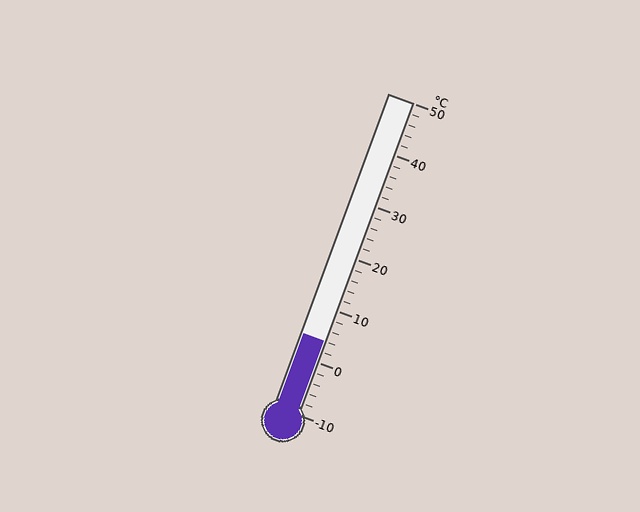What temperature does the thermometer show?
The thermometer shows approximately 4°C.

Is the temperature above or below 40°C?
The temperature is below 40°C.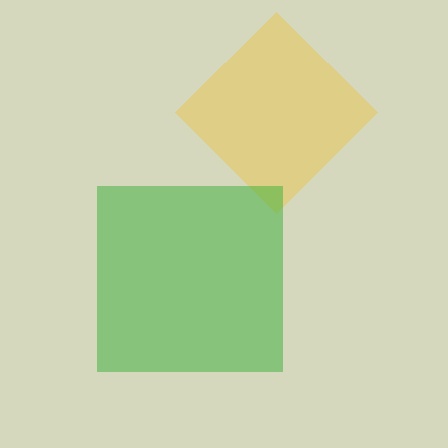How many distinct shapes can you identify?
There are 2 distinct shapes: a yellow diamond, a green square.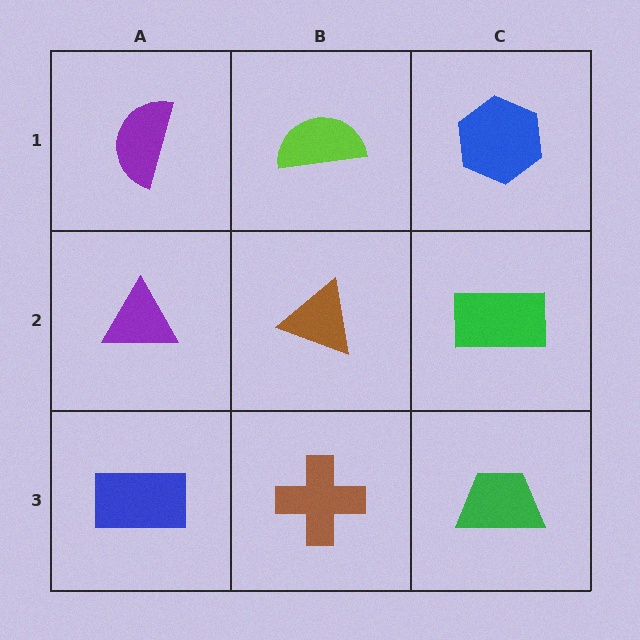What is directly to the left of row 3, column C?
A brown cross.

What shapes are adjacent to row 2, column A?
A purple semicircle (row 1, column A), a blue rectangle (row 3, column A), a brown triangle (row 2, column B).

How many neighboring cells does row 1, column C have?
2.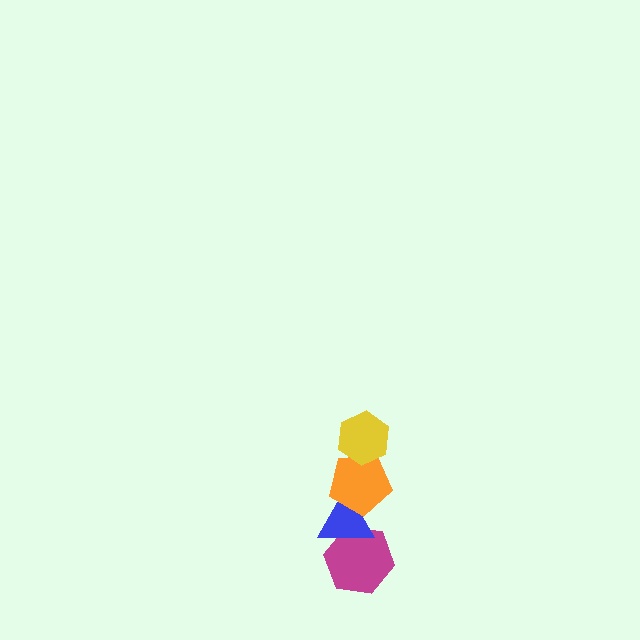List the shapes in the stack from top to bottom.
From top to bottom: the yellow hexagon, the orange pentagon, the blue triangle, the magenta hexagon.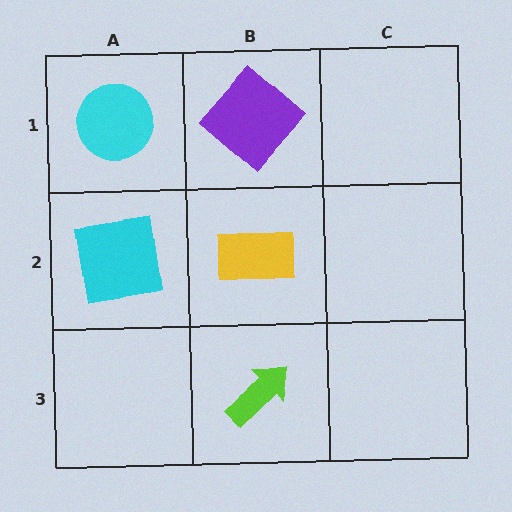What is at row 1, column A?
A cyan circle.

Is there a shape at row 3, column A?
No, that cell is empty.